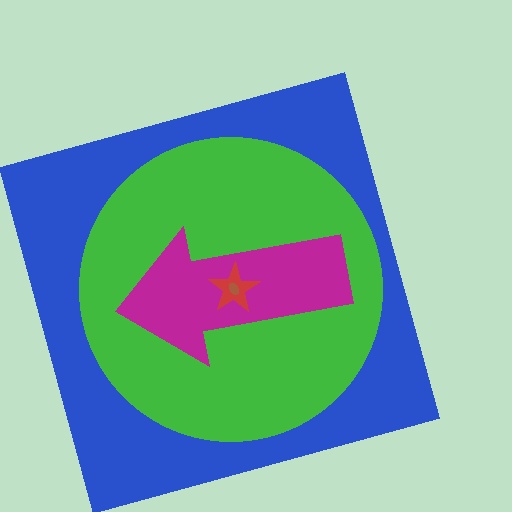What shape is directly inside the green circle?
The magenta arrow.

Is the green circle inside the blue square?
Yes.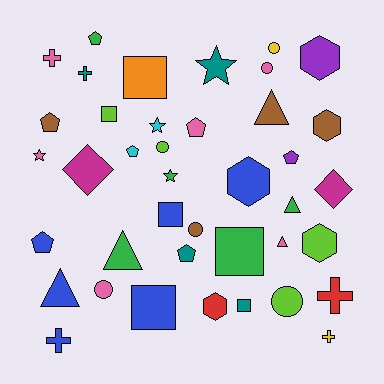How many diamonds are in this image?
There are 2 diamonds.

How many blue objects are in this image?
There are 6 blue objects.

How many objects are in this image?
There are 40 objects.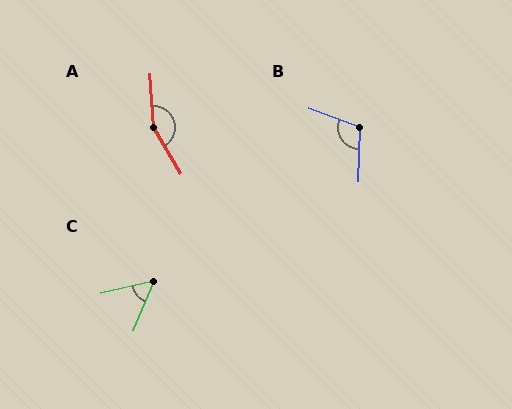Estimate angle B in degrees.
Approximately 109 degrees.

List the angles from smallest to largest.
C (55°), B (109°), A (153°).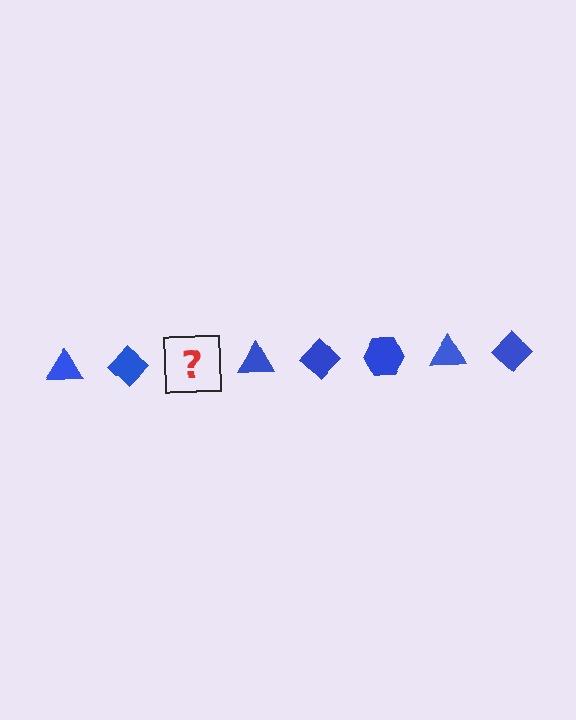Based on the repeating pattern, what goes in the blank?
The blank should be a blue hexagon.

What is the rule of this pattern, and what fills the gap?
The rule is that the pattern cycles through triangle, diamond, hexagon shapes in blue. The gap should be filled with a blue hexagon.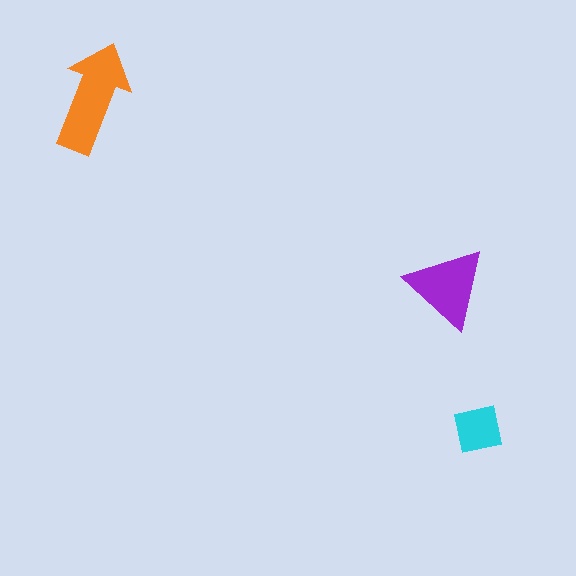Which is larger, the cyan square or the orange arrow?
The orange arrow.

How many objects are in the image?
There are 3 objects in the image.